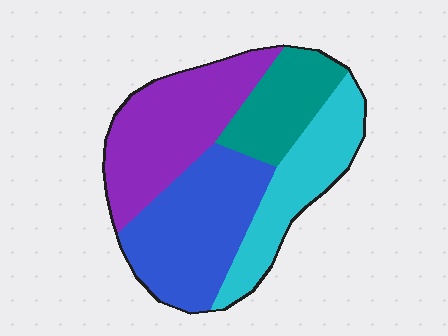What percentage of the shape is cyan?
Cyan takes up about one fifth (1/5) of the shape.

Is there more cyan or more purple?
Purple.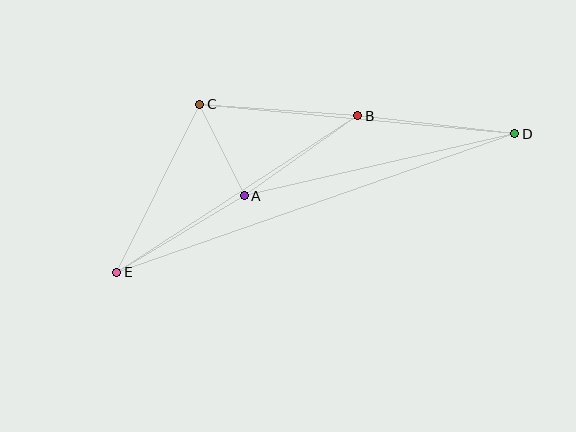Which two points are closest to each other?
Points A and C are closest to each other.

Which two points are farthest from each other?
Points D and E are farthest from each other.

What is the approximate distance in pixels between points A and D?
The distance between A and D is approximately 278 pixels.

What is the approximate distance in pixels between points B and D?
The distance between B and D is approximately 158 pixels.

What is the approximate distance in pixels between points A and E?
The distance between A and E is approximately 149 pixels.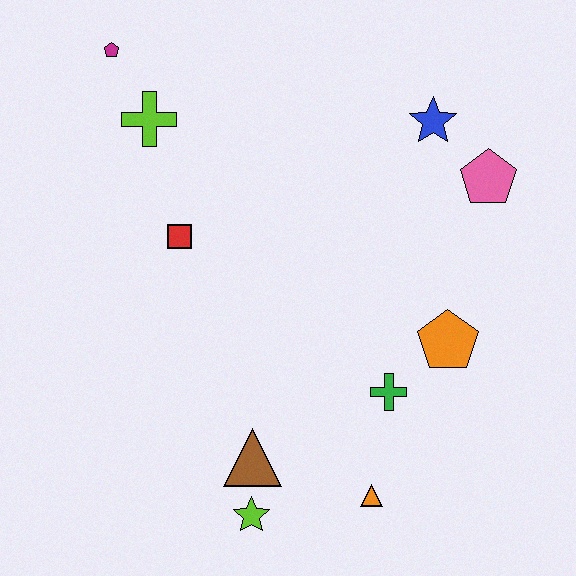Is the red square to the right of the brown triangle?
No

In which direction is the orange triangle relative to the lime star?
The orange triangle is to the right of the lime star.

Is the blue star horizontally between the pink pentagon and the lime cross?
Yes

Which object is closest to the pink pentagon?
The blue star is closest to the pink pentagon.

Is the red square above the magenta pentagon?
No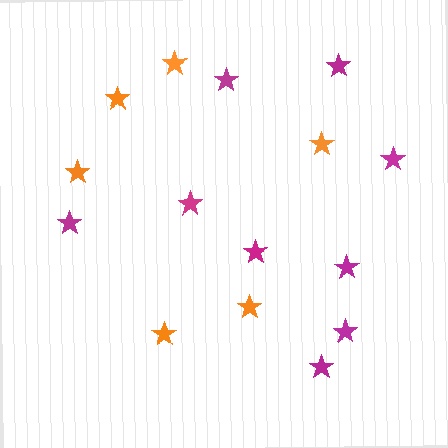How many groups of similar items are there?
There are 2 groups: one group of orange stars (6) and one group of magenta stars (9).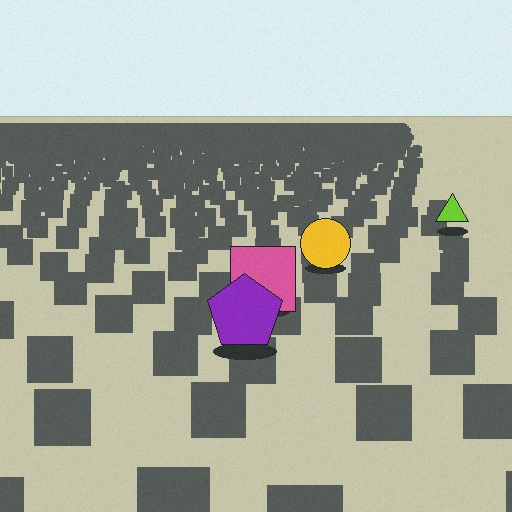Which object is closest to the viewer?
The purple pentagon is closest. The texture marks near it are larger and more spread out.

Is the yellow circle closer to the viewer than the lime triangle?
Yes. The yellow circle is closer — you can tell from the texture gradient: the ground texture is coarser near it.